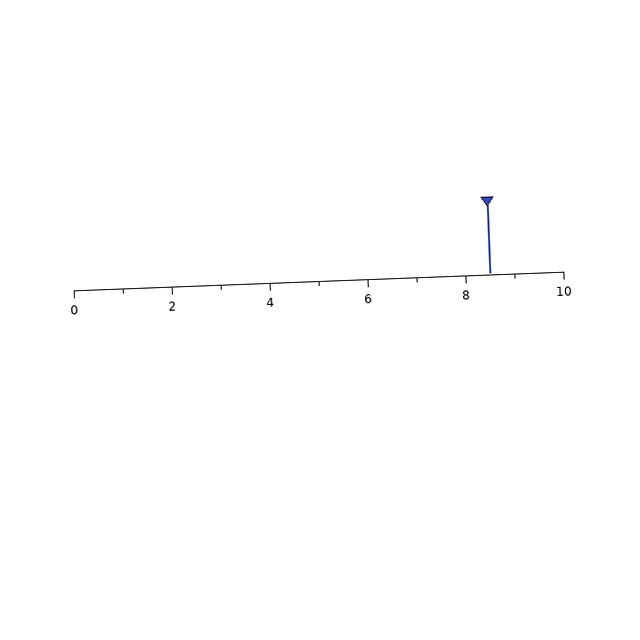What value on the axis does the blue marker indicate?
The marker indicates approximately 8.5.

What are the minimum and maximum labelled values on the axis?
The axis runs from 0 to 10.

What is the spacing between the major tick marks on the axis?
The major ticks are spaced 2 apart.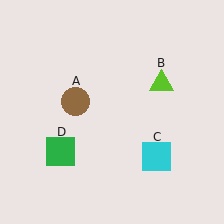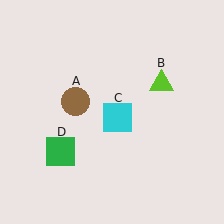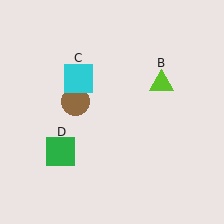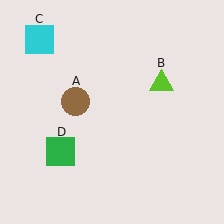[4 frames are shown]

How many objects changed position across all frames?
1 object changed position: cyan square (object C).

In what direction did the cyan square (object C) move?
The cyan square (object C) moved up and to the left.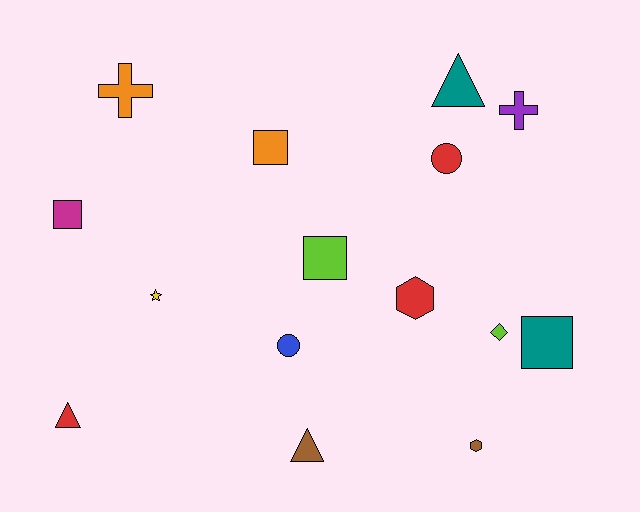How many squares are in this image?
There are 4 squares.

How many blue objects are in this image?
There is 1 blue object.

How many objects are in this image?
There are 15 objects.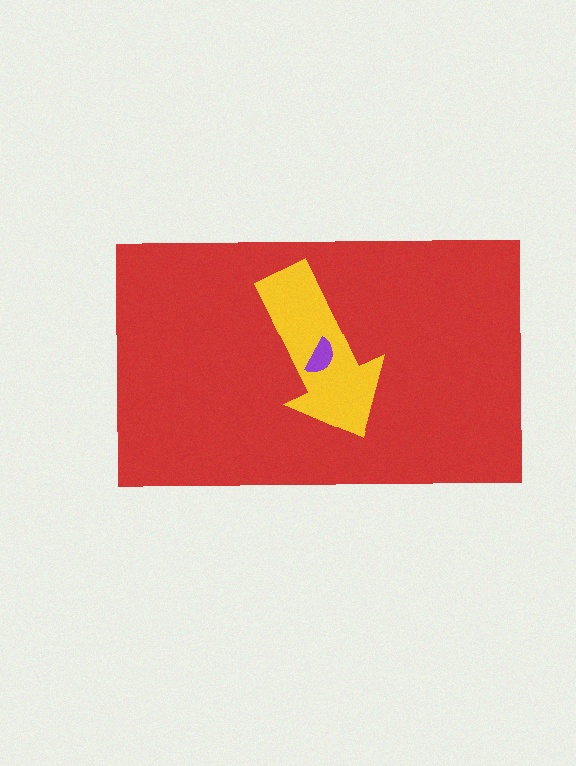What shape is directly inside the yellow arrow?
The purple semicircle.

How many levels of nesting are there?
3.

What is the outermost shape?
The red rectangle.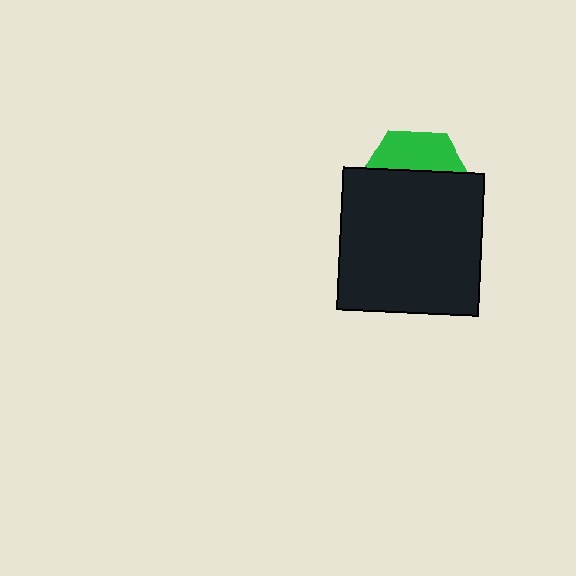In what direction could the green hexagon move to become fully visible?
The green hexagon could move up. That would shift it out from behind the black square entirely.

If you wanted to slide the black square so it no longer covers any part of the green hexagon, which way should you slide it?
Slide it down — that is the most direct way to separate the two shapes.